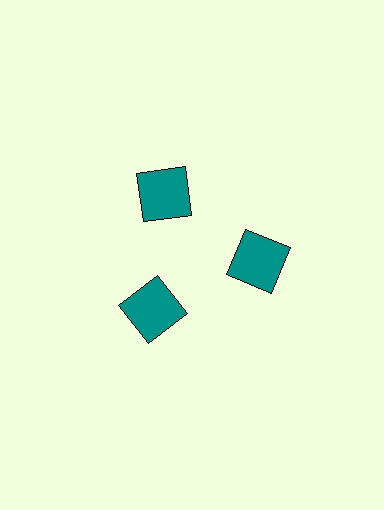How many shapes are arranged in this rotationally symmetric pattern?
There are 3 shapes, arranged in 3 groups of 1.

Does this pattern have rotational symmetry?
Yes, this pattern has 3-fold rotational symmetry. It looks the same after rotating 120 degrees around the center.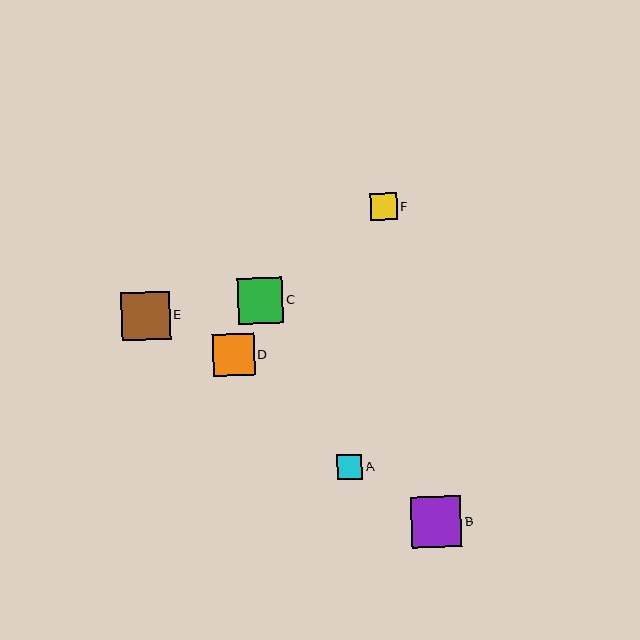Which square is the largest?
Square B is the largest with a size of approximately 50 pixels.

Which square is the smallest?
Square A is the smallest with a size of approximately 25 pixels.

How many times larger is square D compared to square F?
Square D is approximately 1.5 times the size of square F.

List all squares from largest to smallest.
From largest to smallest: B, E, C, D, F, A.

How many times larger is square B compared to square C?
Square B is approximately 1.1 times the size of square C.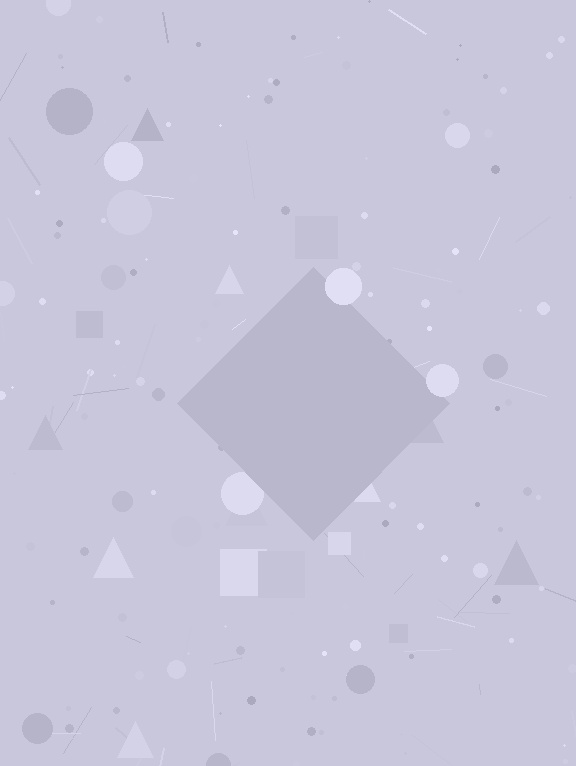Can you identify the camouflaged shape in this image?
The camouflaged shape is a diamond.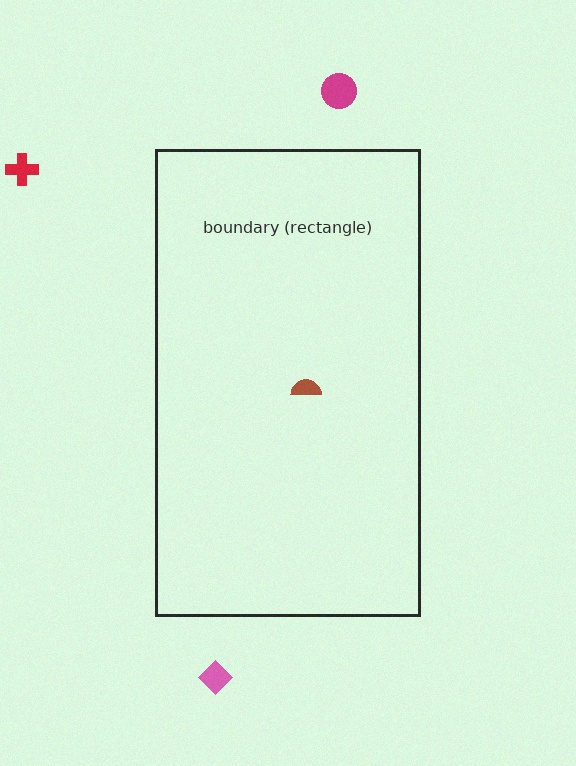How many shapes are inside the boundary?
1 inside, 3 outside.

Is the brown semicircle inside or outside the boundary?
Inside.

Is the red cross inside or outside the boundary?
Outside.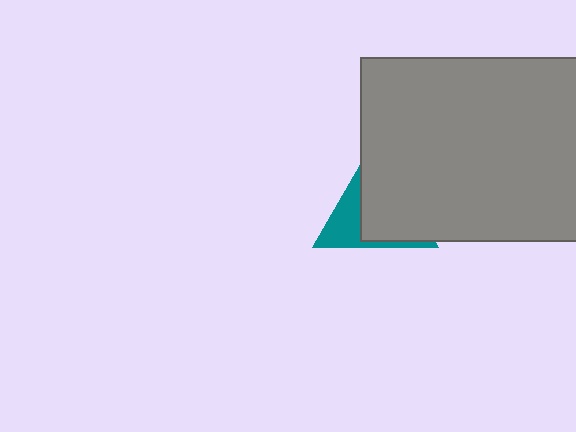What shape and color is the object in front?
The object in front is a gray rectangle.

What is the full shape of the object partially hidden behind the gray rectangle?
The partially hidden object is a teal triangle.